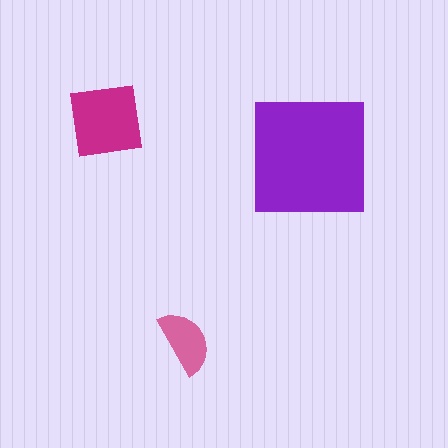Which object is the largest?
The purple square.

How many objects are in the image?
There are 3 objects in the image.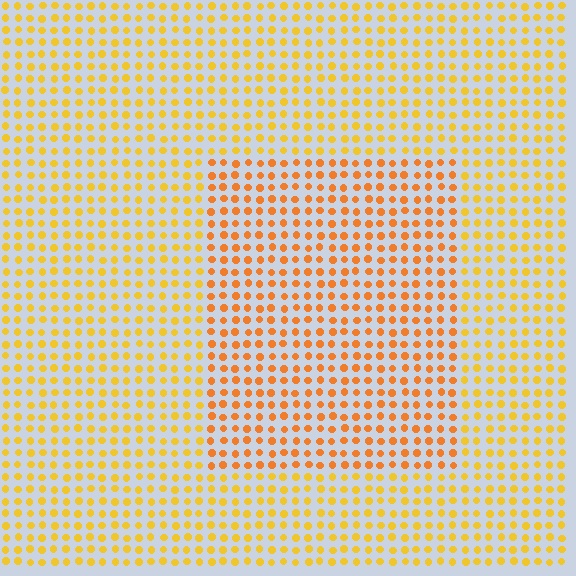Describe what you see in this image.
The image is filled with small yellow elements in a uniform arrangement. A rectangle-shaped region is visible where the elements are tinted to a slightly different hue, forming a subtle color boundary.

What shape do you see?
I see a rectangle.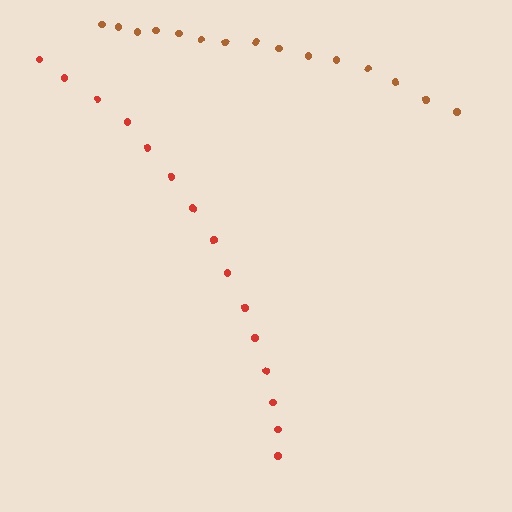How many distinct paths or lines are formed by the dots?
There are 2 distinct paths.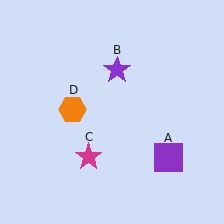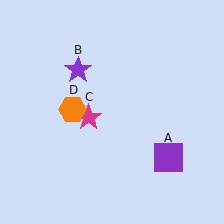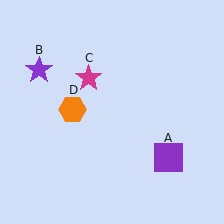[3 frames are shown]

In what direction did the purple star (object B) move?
The purple star (object B) moved left.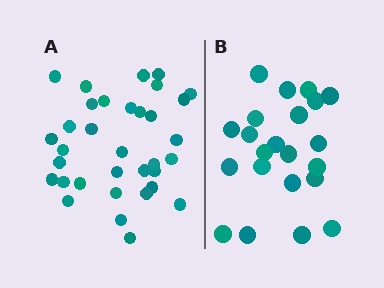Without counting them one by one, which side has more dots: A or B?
Region A (the left region) has more dots.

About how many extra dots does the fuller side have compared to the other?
Region A has roughly 12 or so more dots than region B.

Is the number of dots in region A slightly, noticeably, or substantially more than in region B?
Region A has substantially more. The ratio is roughly 1.5 to 1.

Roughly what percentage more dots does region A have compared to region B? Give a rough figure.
About 55% more.